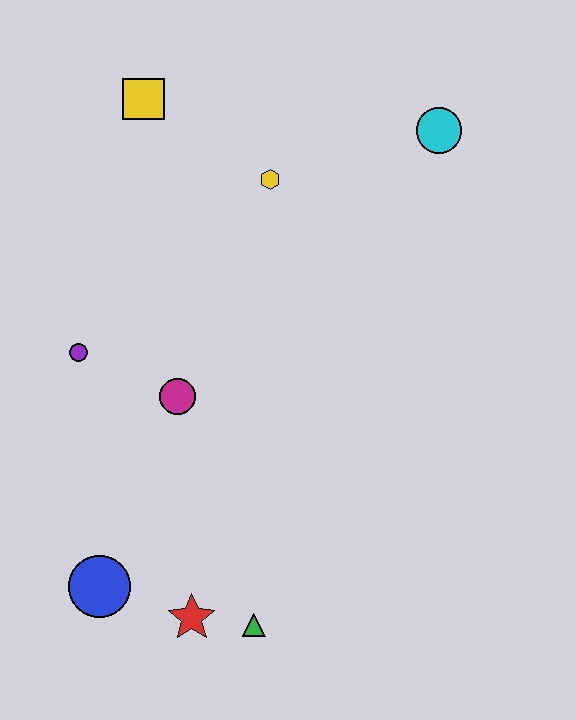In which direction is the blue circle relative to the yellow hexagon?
The blue circle is below the yellow hexagon.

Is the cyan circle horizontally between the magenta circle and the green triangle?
No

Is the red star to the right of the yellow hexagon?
No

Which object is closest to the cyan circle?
The yellow hexagon is closest to the cyan circle.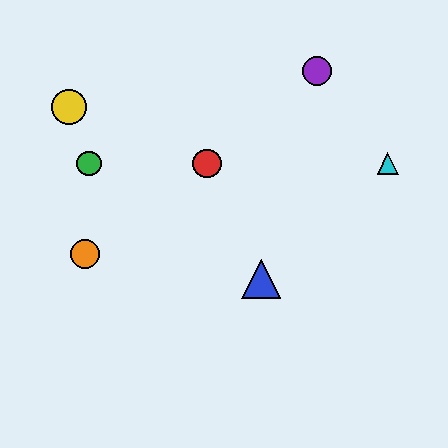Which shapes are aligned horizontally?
The red circle, the green circle, the cyan triangle are aligned horizontally.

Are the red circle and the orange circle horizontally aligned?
No, the red circle is at y≈164 and the orange circle is at y≈254.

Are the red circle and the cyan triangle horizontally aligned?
Yes, both are at y≈164.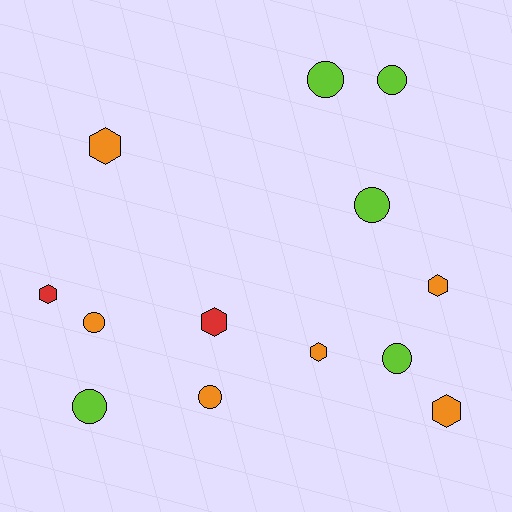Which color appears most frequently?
Orange, with 6 objects.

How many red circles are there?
There are no red circles.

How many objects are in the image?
There are 13 objects.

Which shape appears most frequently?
Circle, with 7 objects.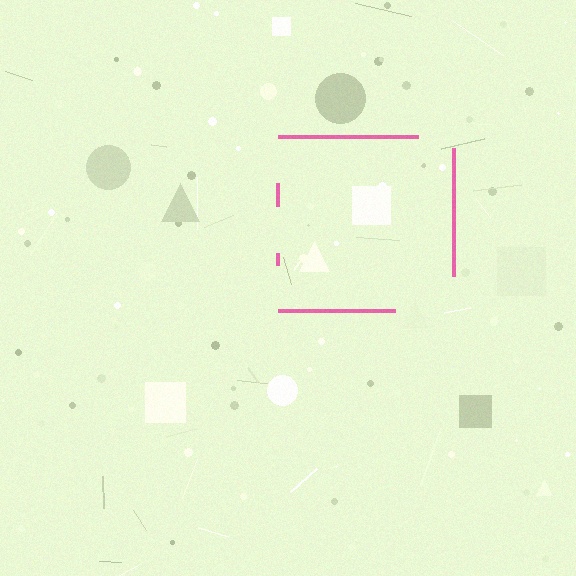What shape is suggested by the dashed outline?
The dashed outline suggests a square.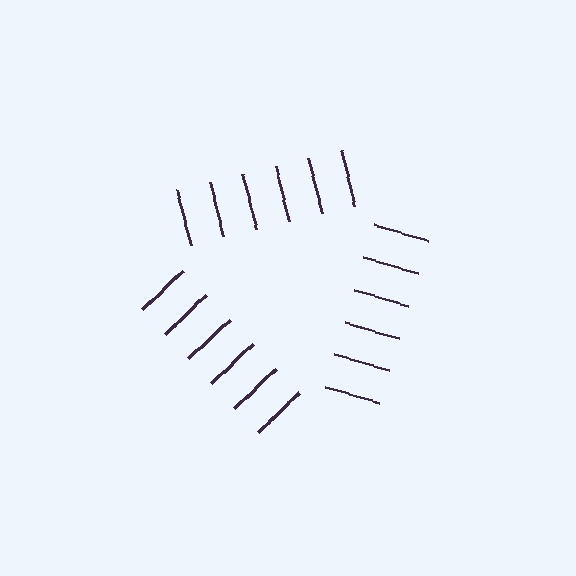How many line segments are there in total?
18 — 6 along each of the 3 edges.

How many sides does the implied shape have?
3 sides — the line-ends trace a triangle.